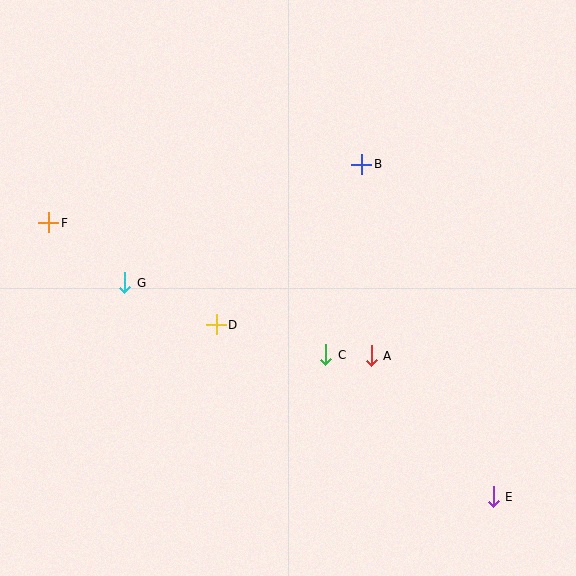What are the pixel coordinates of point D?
Point D is at (216, 325).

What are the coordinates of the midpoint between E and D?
The midpoint between E and D is at (355, 411).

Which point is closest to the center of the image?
Point C at (326, 355) is closest to the center.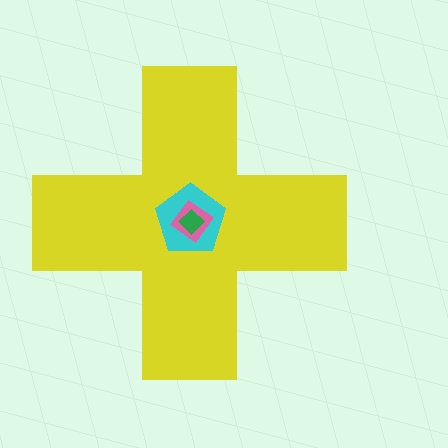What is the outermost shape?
The yellow cross.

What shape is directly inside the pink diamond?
The green diamond.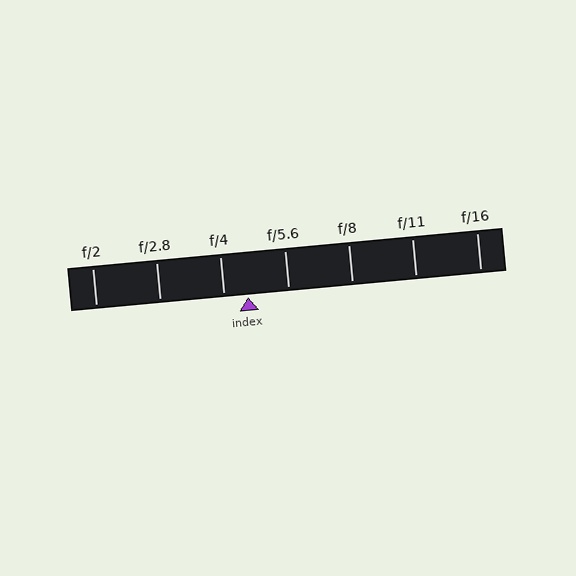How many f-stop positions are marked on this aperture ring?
There are 7 f-stop positions marked.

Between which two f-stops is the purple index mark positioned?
The index mark is between f/4 and f/5.6.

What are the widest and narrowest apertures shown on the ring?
The widest aperture shown is f/2 and the narrowest is f/16.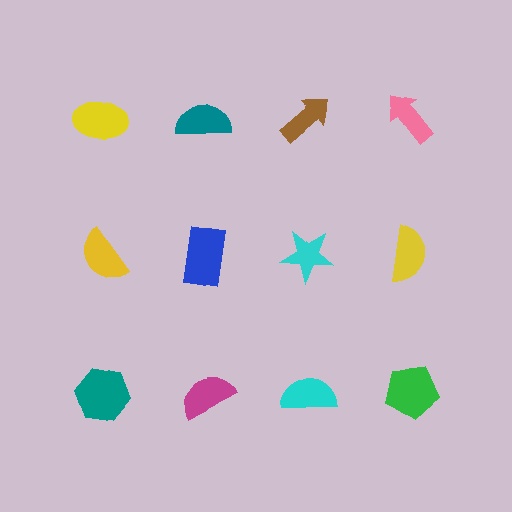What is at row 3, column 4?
A green pentagon.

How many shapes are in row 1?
4 shapes.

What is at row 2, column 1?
A yellow semicircle.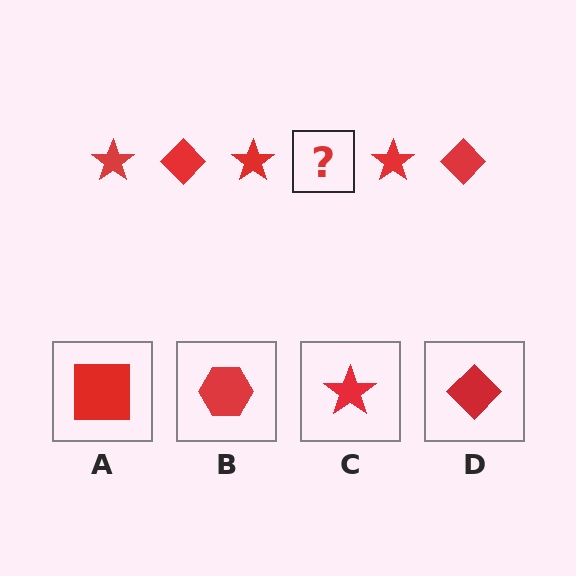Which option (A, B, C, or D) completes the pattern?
D.